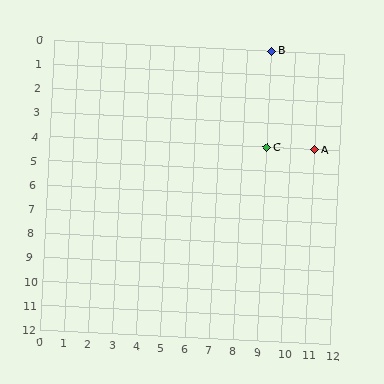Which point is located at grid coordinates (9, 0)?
Point B is at (9, 0).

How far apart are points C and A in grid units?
Points C and A are 2 columns apart.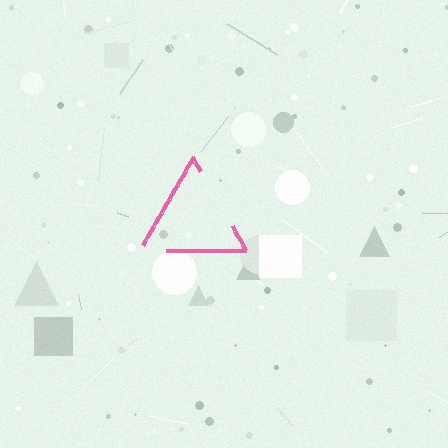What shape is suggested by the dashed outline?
The dashed outline suggests a triangle.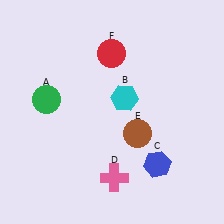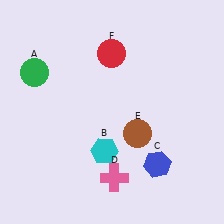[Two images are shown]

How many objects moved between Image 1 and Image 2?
2 objects moved between the two images.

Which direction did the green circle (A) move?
The green circle (A) moved up.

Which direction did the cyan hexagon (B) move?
The cyan hexagon (B) moved down.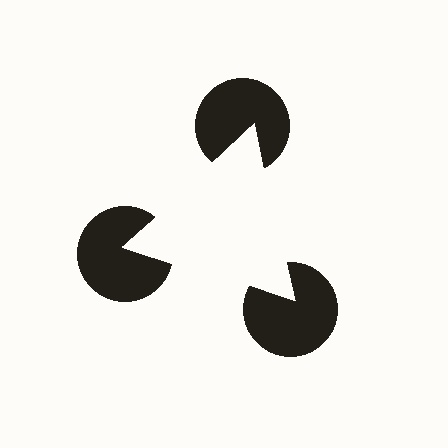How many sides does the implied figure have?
3 sides.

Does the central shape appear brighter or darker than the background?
It typically appears slightly brighter than the background, even though no actual brightness change is drawn.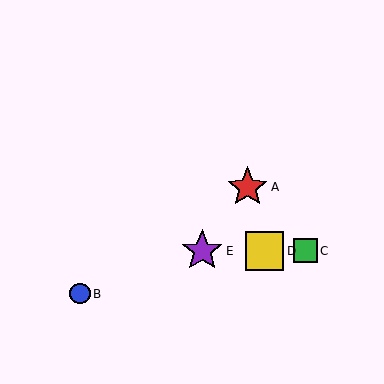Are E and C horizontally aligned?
Yes, both are at y≈251.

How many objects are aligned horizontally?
3 objects (C, D, E) are aligned horizontally.